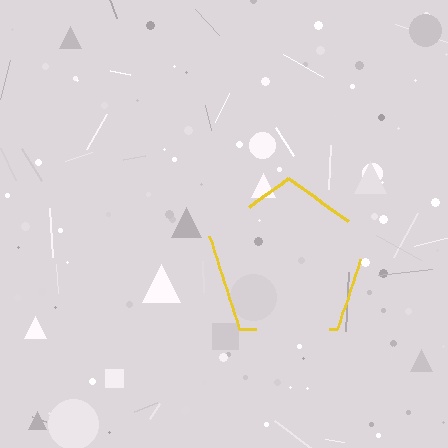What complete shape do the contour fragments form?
The contour fragments form a pentagon.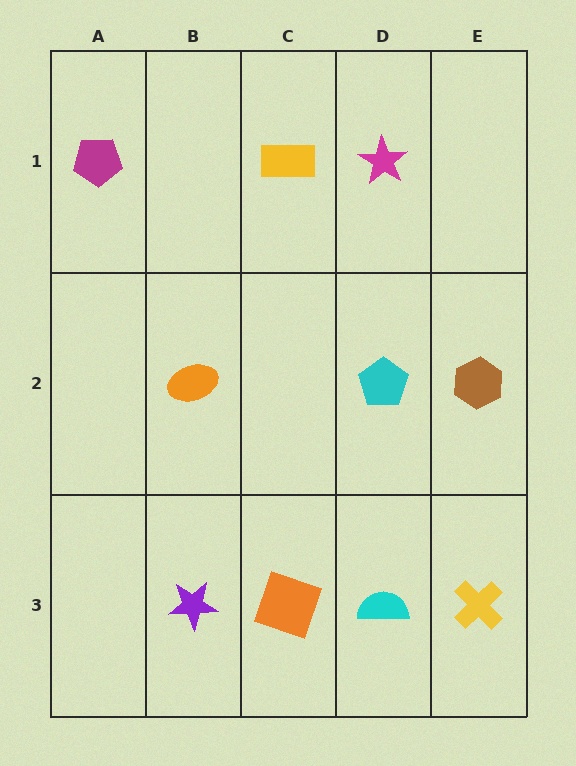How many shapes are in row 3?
4 shapes.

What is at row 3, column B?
A purple star.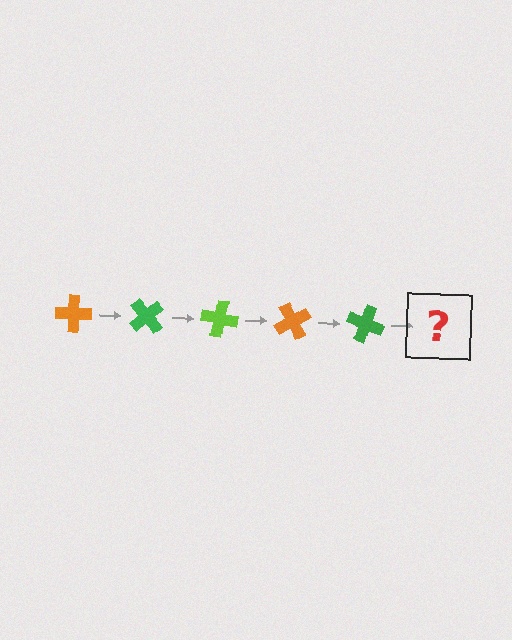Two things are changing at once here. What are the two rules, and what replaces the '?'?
The two rules are that it rotates 50 degrees each step and the color cycles through orange, green, and lime. The '?' should be a lime cross, rotated 250 degrees from the start.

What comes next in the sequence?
The next element should be a lime cross, rotated 250 degrees from the start.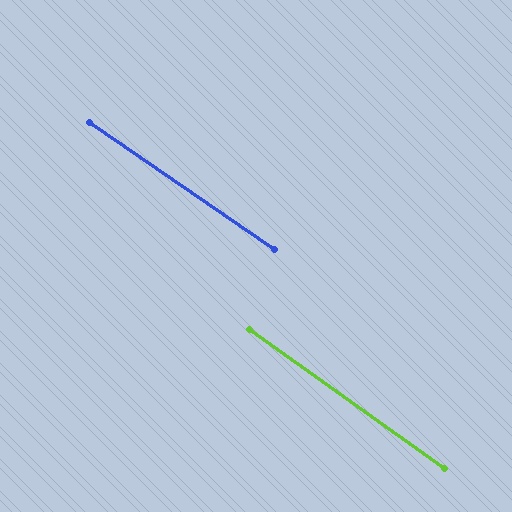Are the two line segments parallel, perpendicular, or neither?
Parallel — their directions differ by only 1.1°.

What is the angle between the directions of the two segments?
Approximately 1 degree.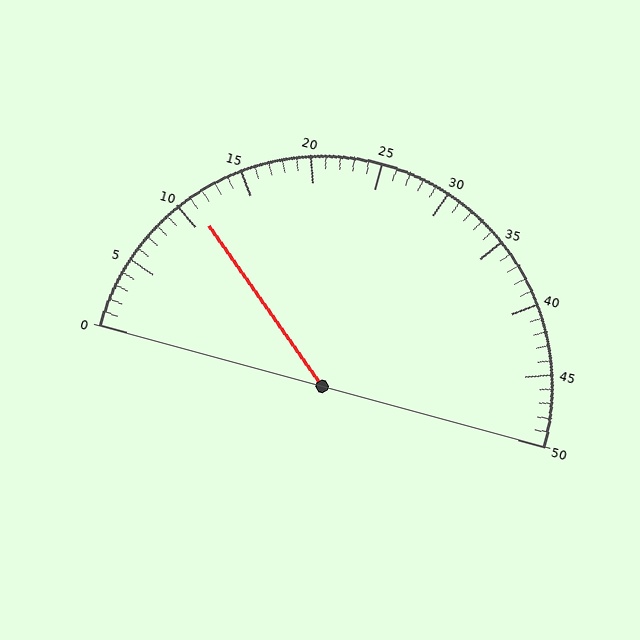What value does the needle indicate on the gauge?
The needle indicates approximately 11.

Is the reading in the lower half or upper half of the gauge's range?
The reading is in the lower half of the range (0 to 50).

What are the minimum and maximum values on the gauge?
The gauge ranges from 0 to 50.